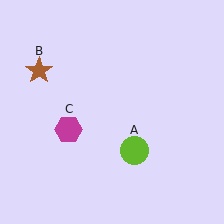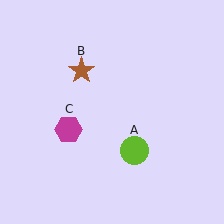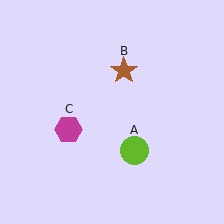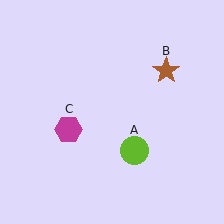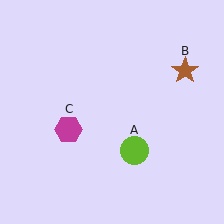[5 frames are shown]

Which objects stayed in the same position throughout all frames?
Lime circle (object A) and magenta hexagon (object C) remained stationary.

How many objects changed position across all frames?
1 object changed position: brown star (object B).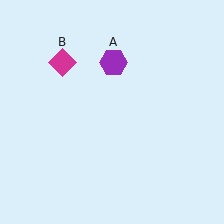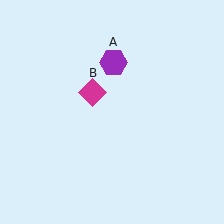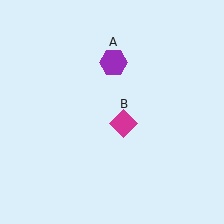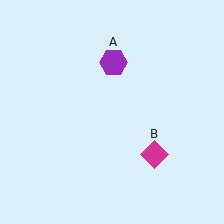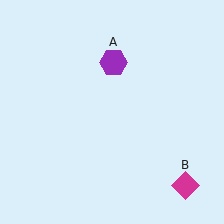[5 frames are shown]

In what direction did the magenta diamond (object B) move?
The magenta diamond (object B) moved down and to the right.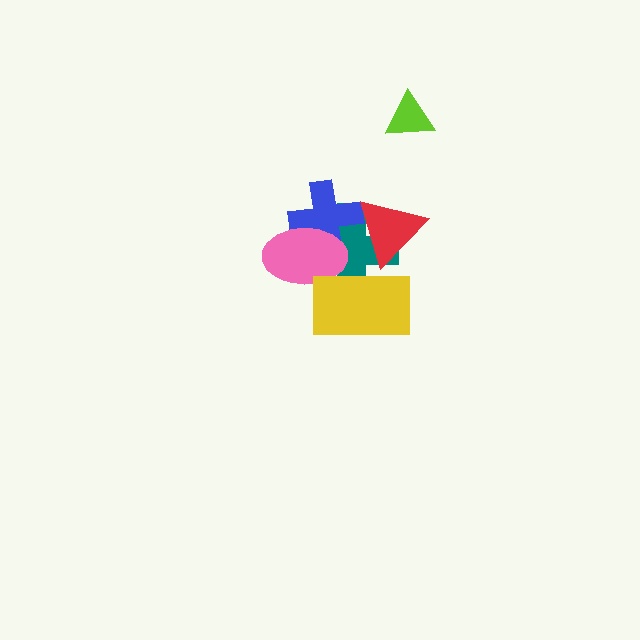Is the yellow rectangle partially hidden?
No, no other shape covers it.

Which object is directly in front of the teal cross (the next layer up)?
The blue cross is directly in front of the teal cross.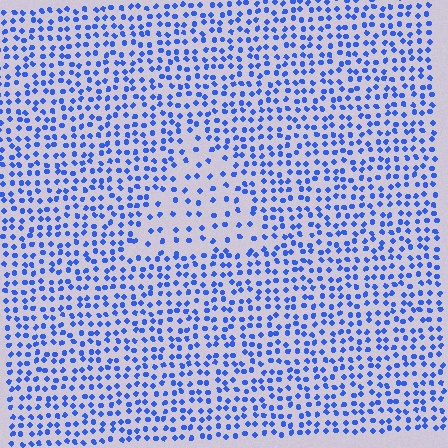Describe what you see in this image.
The image contains small blue elements arranged at two different densities. A triangle-shaped region is visible where the elements are less densely packed than the surrounding area.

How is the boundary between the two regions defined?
The boundary is defined by a change in element density (approximately 2.1x ratio). All elements are the same color, size, and shape.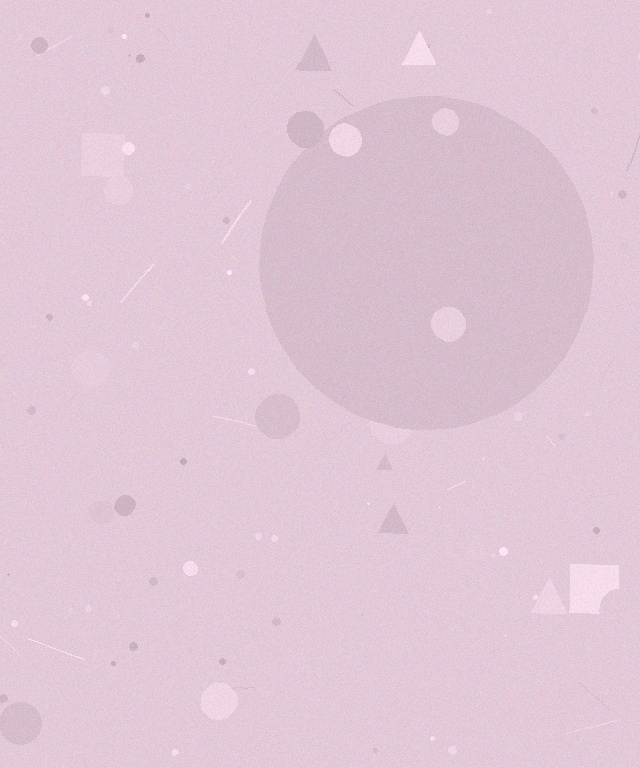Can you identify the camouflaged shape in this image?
The camouflaged shape is a circle.